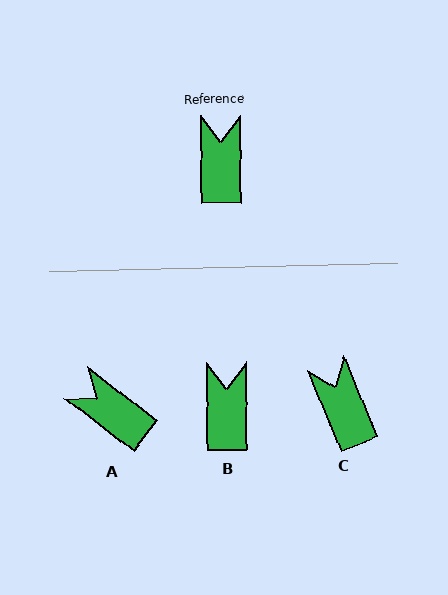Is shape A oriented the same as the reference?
No, it is off by about 52 degrees.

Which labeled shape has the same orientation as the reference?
B.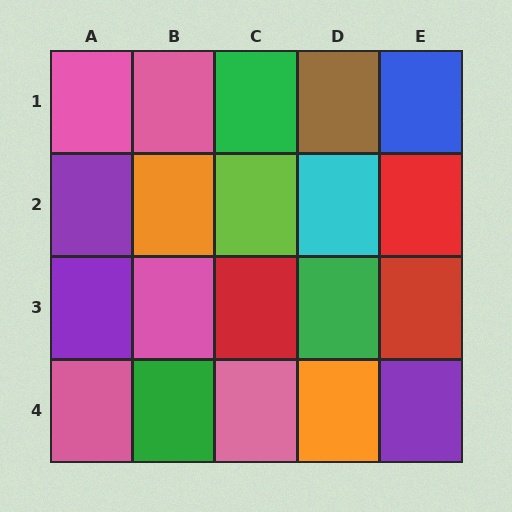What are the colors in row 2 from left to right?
Purple, orange, lime, cyan, red.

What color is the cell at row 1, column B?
Pink.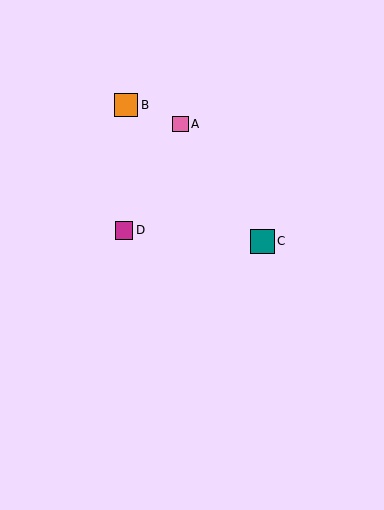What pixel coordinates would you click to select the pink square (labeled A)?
Click at (180, 124) to select the pink square A.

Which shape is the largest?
The teal square (labeled C) is the largest.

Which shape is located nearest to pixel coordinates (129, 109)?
The orange square (labeled B) at (126, 105) is nearest to that location.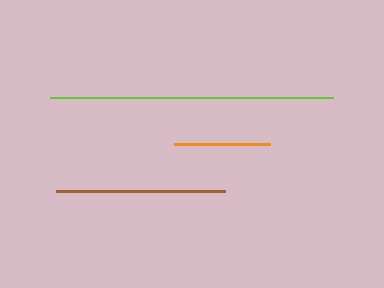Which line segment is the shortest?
The orange line is the shortest at approximately 96 pixels.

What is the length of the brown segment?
The brown segment is approximately 169 pixels long.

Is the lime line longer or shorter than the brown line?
The lime line is longer than the brown line.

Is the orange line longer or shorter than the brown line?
The brown line is longer than the orange line.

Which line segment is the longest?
The lime line is the longest at approximately 284 pixels.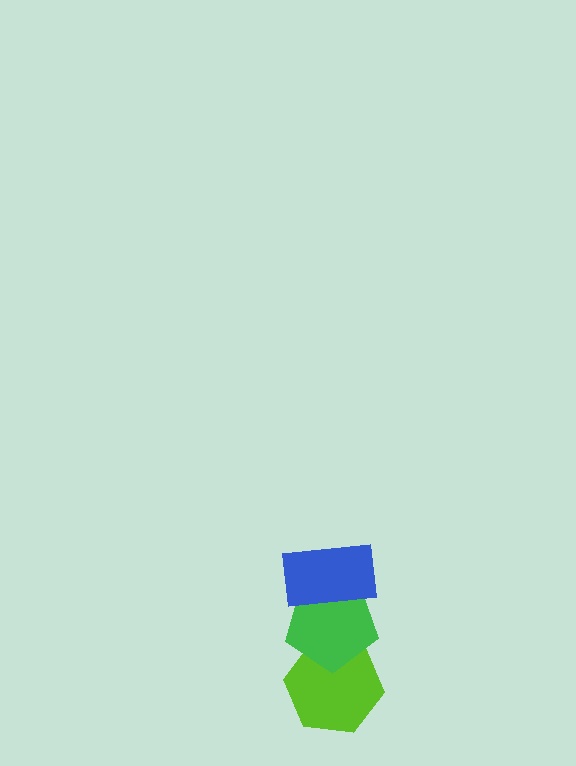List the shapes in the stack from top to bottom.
From top to bottom: the blue rectangle, the green pentagon, the lime hexagon.